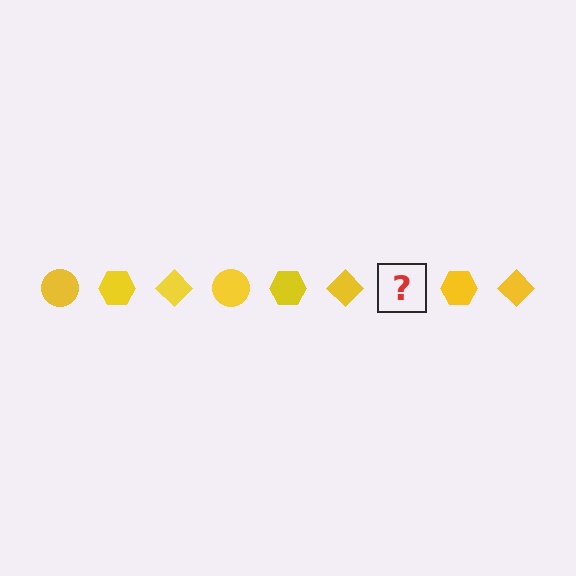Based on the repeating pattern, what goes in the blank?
The blank should be a yellow circle.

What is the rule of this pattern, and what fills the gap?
The rule is that the pattern cycles through circle, hexagon, diamond shapes in yellow. The gap should be filled with a yellow circle.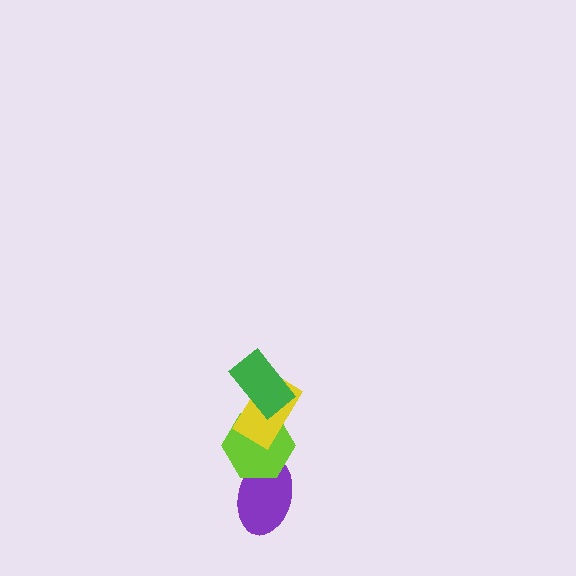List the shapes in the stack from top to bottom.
From top to bottom: the green rectangle, the yellow rectangle, the lime hexagon, the purple ellipse.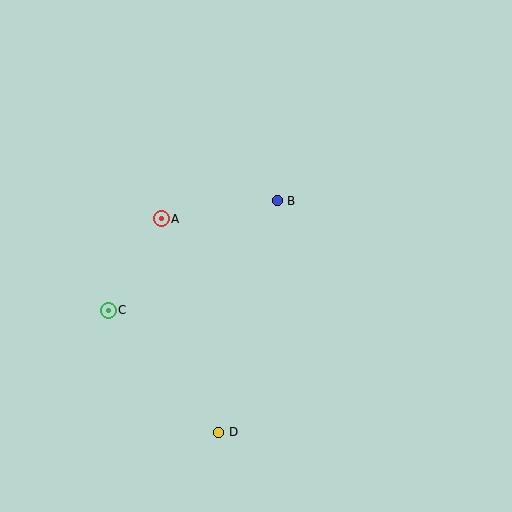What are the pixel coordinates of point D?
Point D is at (219, 432).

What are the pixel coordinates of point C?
Point C is at (108, 310).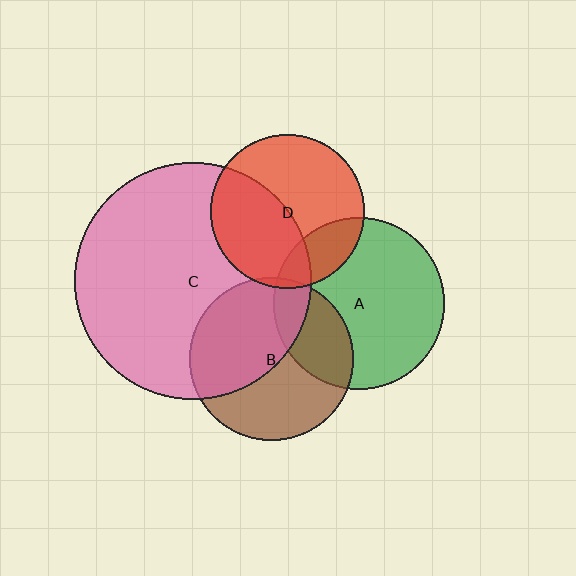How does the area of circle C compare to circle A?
Approximately 1.9 times.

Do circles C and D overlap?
Yes.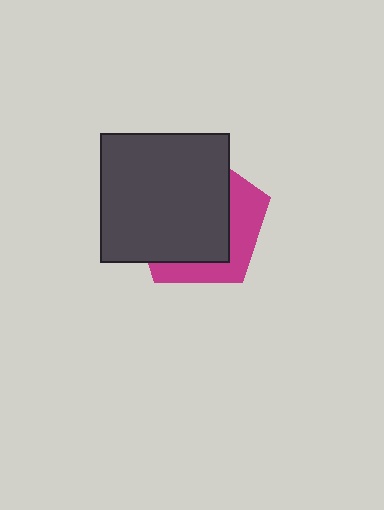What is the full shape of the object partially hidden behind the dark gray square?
The partially hidden object is a magenta pentagon.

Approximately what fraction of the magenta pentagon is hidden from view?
Roughly 67% of the magenta pentagon is hidden behind the dark gray square.